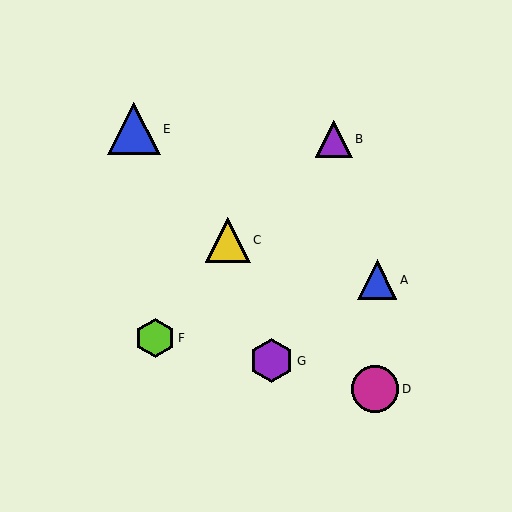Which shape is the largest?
The blue triangle (labeled E) is the largest.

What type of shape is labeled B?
Shape B is a purple triangle.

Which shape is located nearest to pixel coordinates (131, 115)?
The blue triangle (labeled E) at (134, 129) is nearest to that location.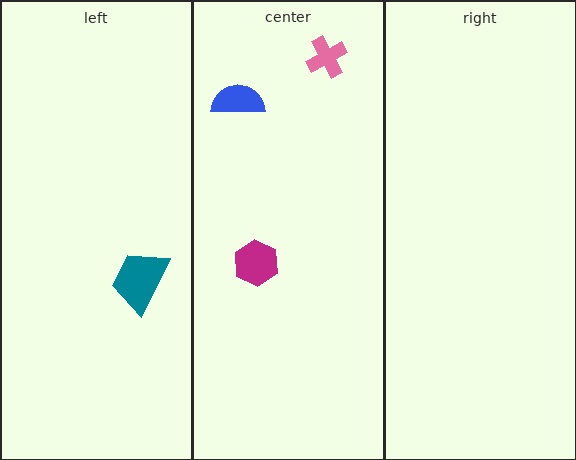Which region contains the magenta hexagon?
The center region.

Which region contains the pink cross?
The center region.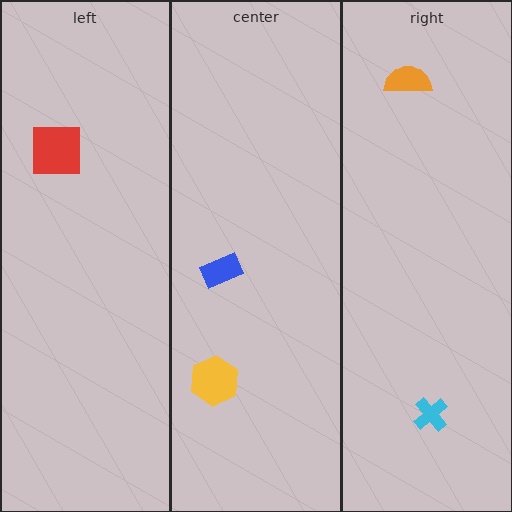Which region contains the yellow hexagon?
The center region.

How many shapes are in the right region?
2.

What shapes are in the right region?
The cyan cross, the orange semicircle.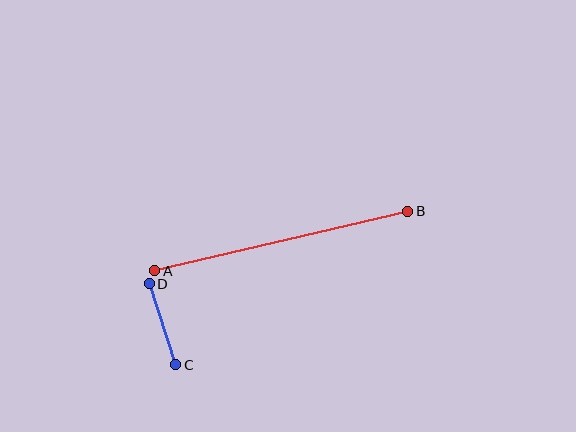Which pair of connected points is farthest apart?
Points A and B are farthest apart.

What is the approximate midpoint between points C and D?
The midpoint is at approximately (162, 324) pixels.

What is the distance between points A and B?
The distance is approximately 260 pixels.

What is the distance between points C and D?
The distance is approximately 85 pixels.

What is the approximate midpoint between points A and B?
The midpoint is at approximately (281, 241) pixels.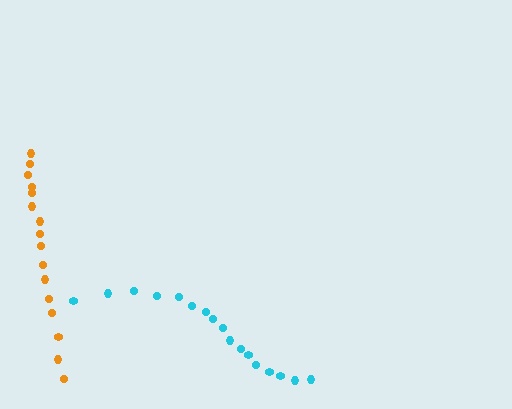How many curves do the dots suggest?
There are 2 distinct paths.